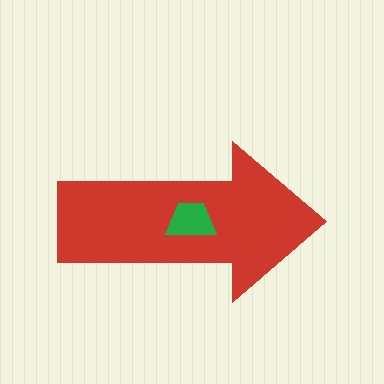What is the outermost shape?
The red arrow.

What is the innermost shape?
The green trapezoid.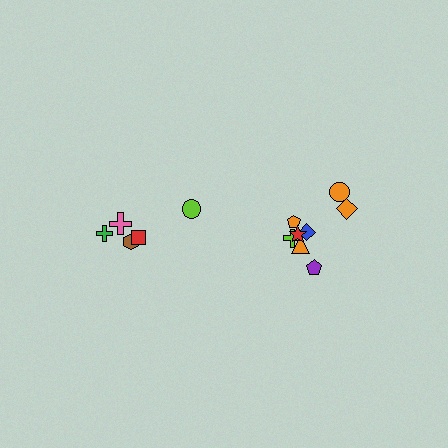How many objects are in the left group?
There are 5 objects.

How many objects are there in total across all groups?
There are 13 objects.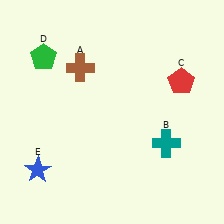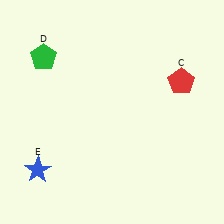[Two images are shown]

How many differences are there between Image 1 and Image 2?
There are 2 differences between the two images.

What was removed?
The brown cross (A), the teal cross (B) were removed in Image 2.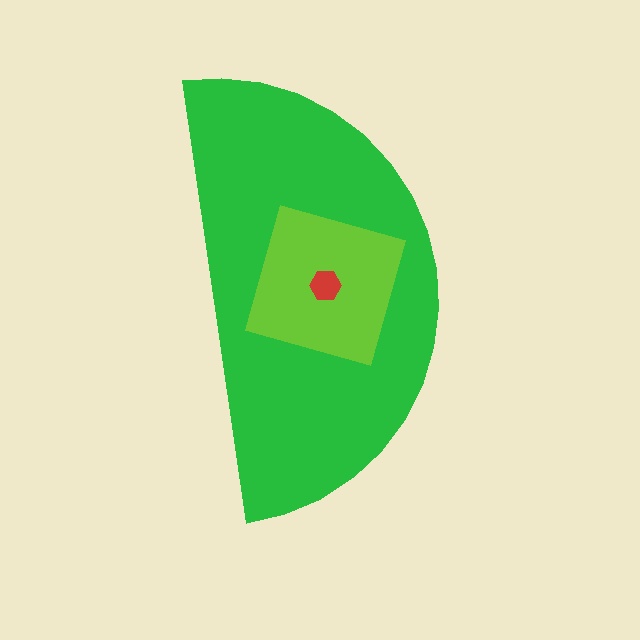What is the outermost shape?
The green semicircle.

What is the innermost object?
The red hexagon.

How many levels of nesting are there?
3.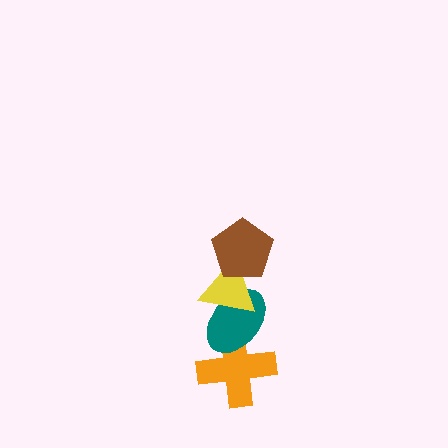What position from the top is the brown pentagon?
The brown pentagon is 1st from the top.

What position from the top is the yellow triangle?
The yellow triangle is 2nd from the top.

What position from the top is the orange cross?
The orange cross is 4th from the top.